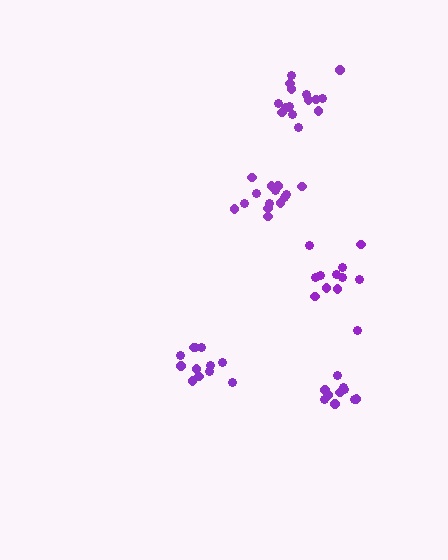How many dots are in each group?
Group 1: 16 dots, Group 2: 10 dots, Group 3: 14 dots, Group 4: 12 dots, Group 5: 12 dots (64 total).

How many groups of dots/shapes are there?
There are 5 groups.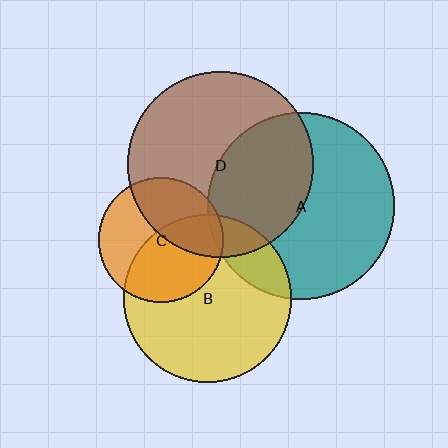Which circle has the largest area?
Circle A (teal).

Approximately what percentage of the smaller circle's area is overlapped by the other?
Approximately 15%.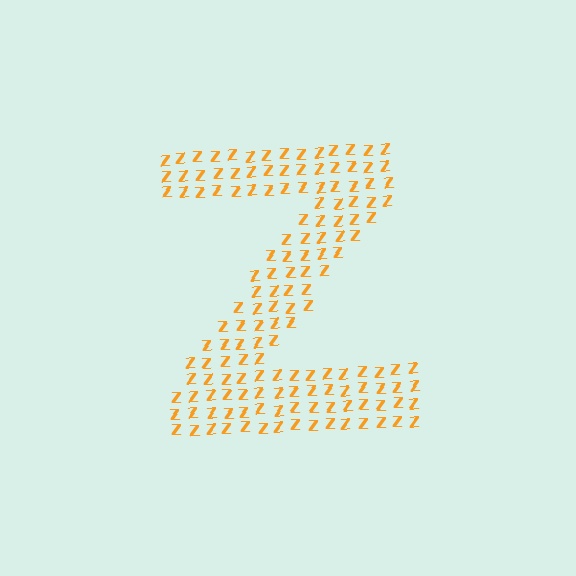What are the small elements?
The small elements are letter Z's.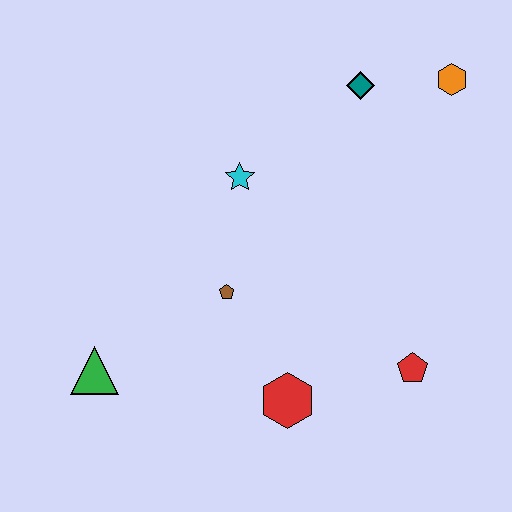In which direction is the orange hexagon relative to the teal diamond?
The orange hexagon is to the right of the teal diamond.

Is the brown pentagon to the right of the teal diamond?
No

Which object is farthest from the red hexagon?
The orange hexagon is farthest from the red hexagon.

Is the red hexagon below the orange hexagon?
Yes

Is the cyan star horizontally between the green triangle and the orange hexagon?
Yes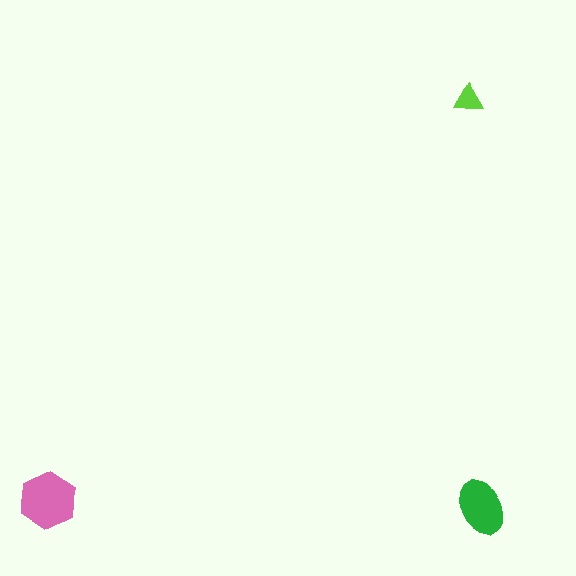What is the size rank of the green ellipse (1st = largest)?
2nd.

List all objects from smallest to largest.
The lime triangle, the green ellipse, the pink hexagon.